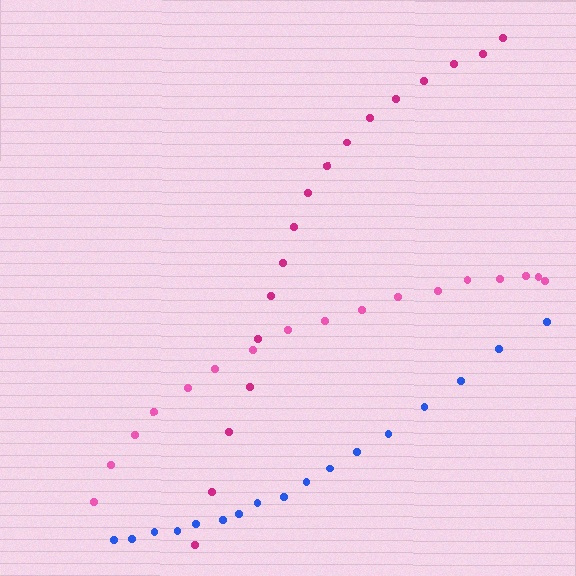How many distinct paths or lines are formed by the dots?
There are 3 distinct paths.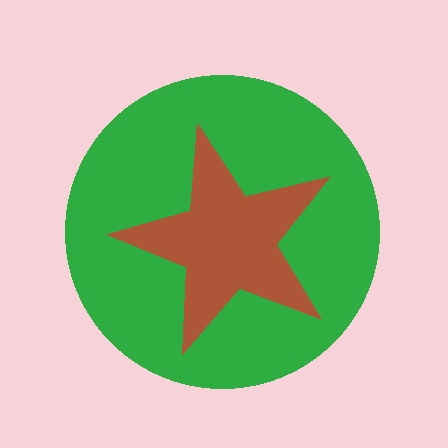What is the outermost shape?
The green circle.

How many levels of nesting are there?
2.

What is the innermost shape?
The brown star.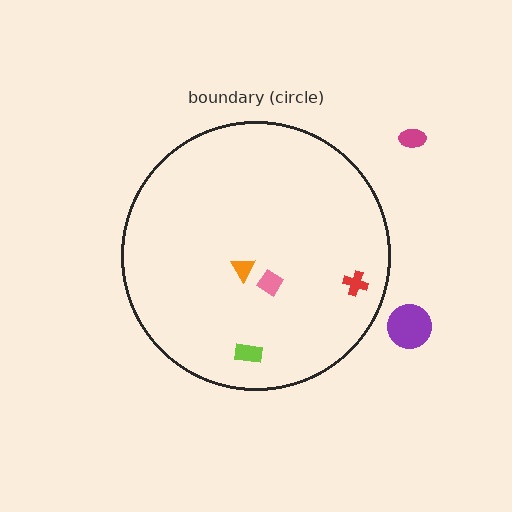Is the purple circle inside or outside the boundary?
Outside.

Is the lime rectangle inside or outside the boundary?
Inside.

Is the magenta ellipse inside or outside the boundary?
Outside.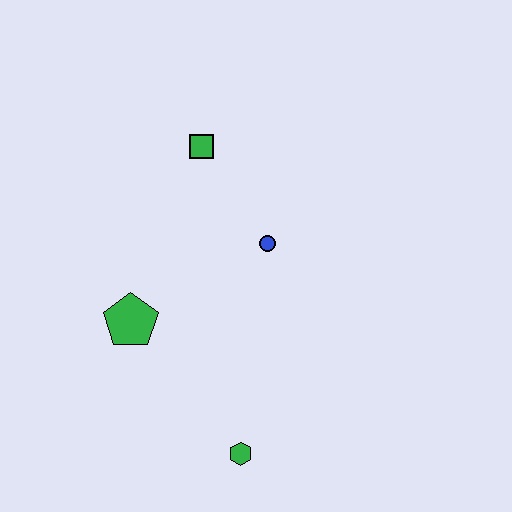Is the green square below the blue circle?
No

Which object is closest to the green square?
The blue circle is closest to the green square.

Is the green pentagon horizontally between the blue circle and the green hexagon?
No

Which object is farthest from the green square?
The green hexagon is farthest from the green square.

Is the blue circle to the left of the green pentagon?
No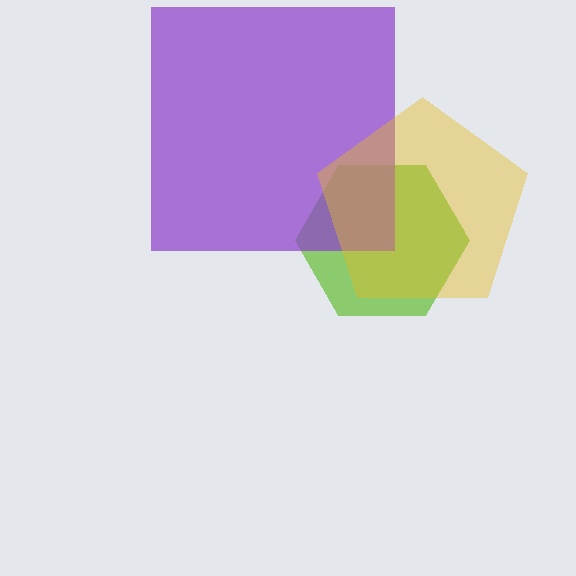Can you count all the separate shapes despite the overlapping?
Yes, there are 3 separate shapes.